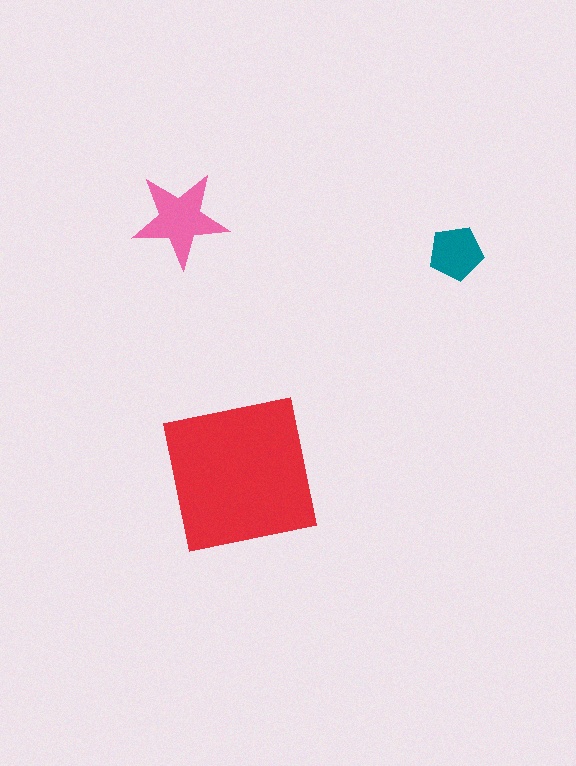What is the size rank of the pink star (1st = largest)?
2nd.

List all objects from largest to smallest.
The red square, the pink star, the teal pentagon.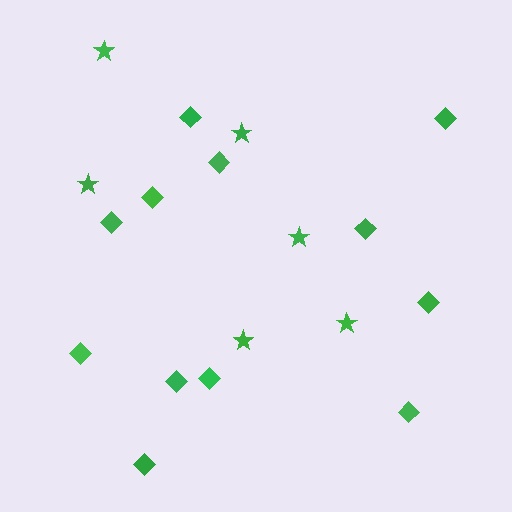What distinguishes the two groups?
There are 2 groups: one group of diamonds (12) and one group of stars (6).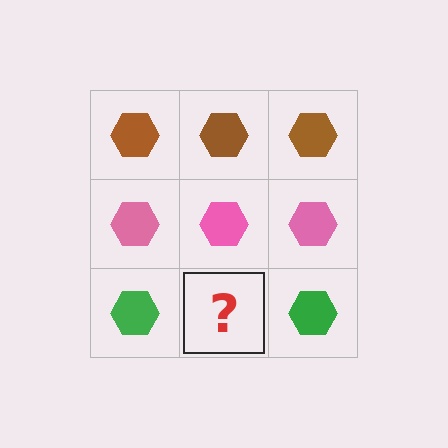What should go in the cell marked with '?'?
The missing cell should contain a green hexagon.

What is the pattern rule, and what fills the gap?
The rule is that each row has a consistent color. The gap should be filled with a green hexagon.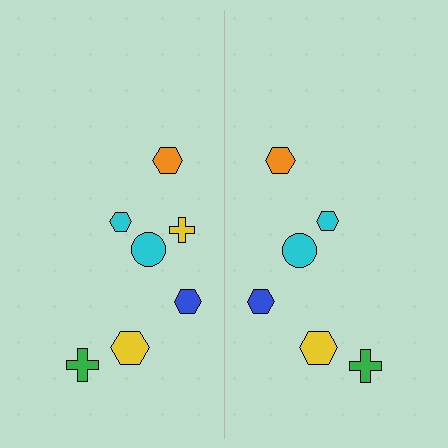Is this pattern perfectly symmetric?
No, the pattern is not perfectly symmetric. A yellow cross is missing from the right side.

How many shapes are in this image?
There are 13 shapes in this image.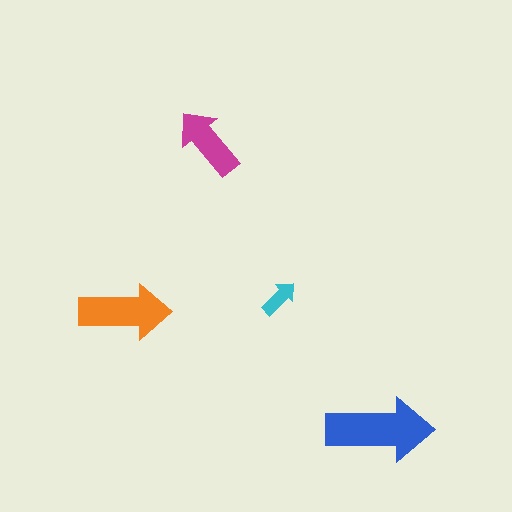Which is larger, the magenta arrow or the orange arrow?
The orange one.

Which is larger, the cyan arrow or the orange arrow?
The orange one.